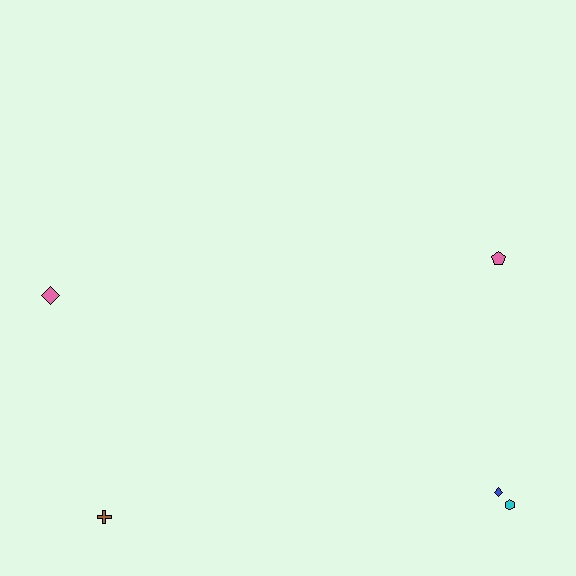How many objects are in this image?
There are 5 objects.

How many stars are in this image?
There are no stars.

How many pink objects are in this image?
There are 2 pink objects.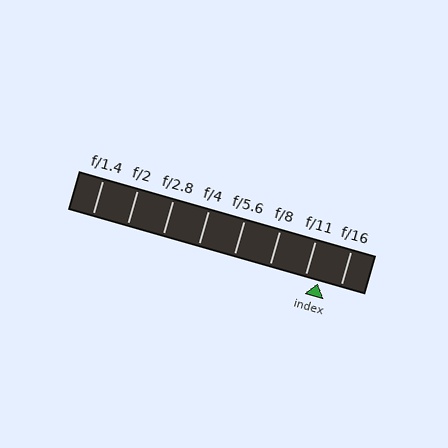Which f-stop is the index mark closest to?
The index mark is closest to f/11.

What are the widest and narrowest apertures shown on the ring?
The widest aperture shown is f/1.4 and the narrowest is f/16.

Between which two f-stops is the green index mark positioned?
The index mark is between f/11 and f/16.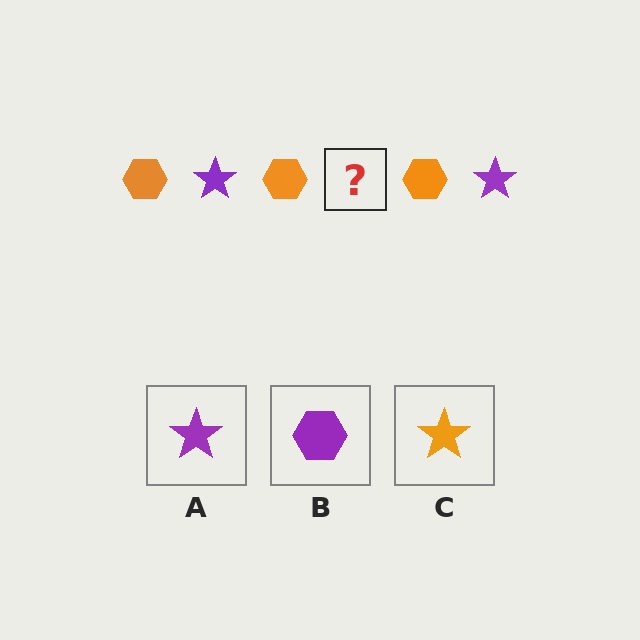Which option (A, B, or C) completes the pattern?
A.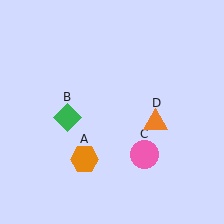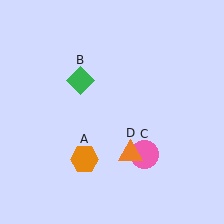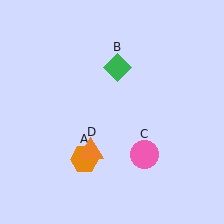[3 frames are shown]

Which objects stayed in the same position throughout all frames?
Orange hexagon (object A) and pink circle (object C) remained stationary.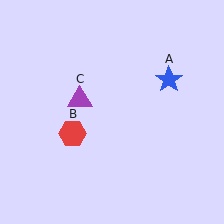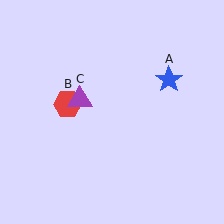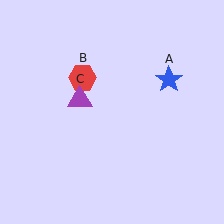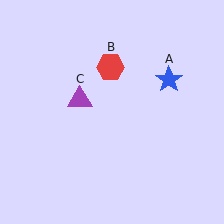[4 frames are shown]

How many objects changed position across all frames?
1 object changed position: red hexagon (object B).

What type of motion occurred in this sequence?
The red hexagon (object B) rotated clockwise around the center of the scene.